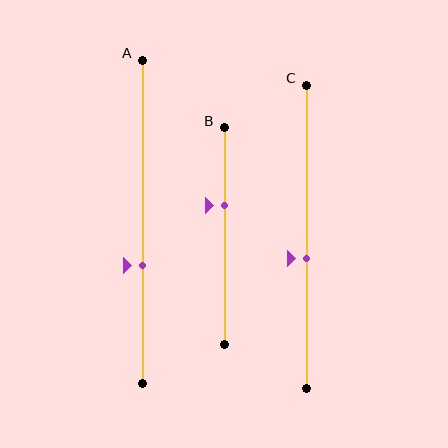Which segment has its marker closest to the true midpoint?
Segment C has its marker closest to the true midpoint.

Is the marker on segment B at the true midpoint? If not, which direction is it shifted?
No, the marker on segment B is shifted upward by about 14% of the segment length.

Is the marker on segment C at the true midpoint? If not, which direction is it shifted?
No, the marker on segment C is shifted downward by about 7% of the segment length.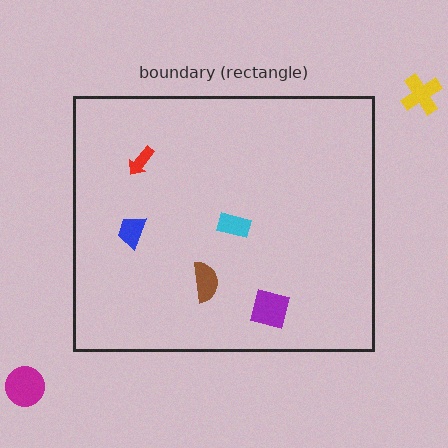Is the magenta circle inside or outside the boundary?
Outside.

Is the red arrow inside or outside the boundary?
Inside.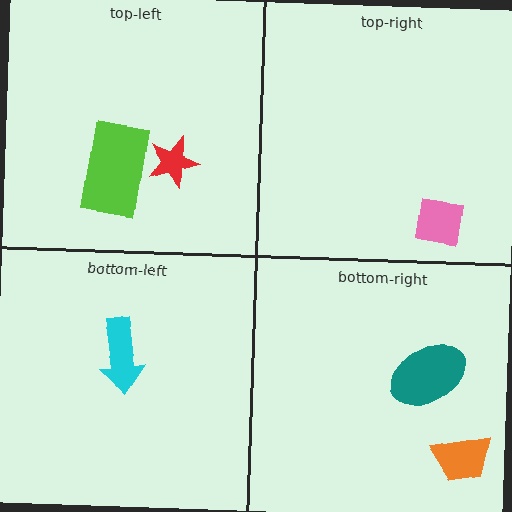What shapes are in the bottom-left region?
The cyan arrow.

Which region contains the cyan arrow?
The bottom-left region.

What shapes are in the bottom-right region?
The orange trapezoid, the teal ellipse.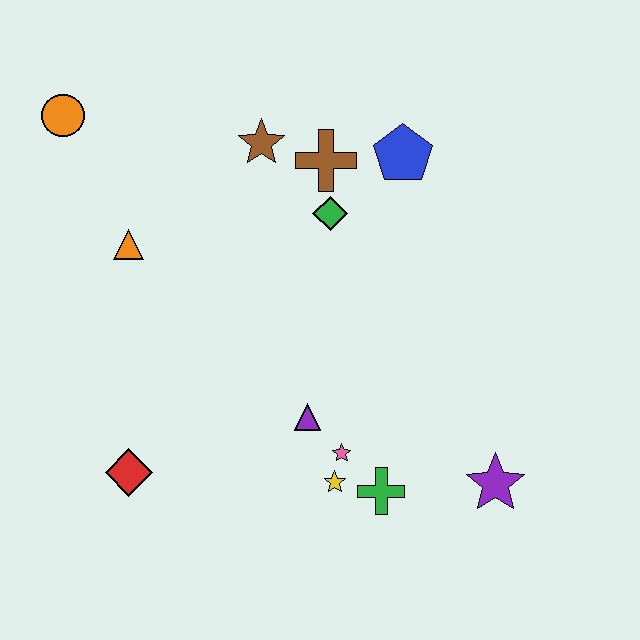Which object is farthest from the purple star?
The orange circle is farthest from the purple star.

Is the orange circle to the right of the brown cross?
No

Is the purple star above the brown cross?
No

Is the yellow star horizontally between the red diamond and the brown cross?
No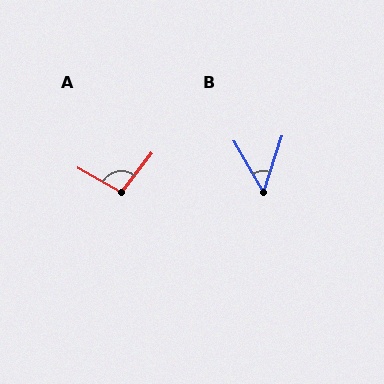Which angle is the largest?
A, at approximately 98 degrees.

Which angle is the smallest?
B, at approximately 48 degrees.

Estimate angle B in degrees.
Approximately 48 degrees.